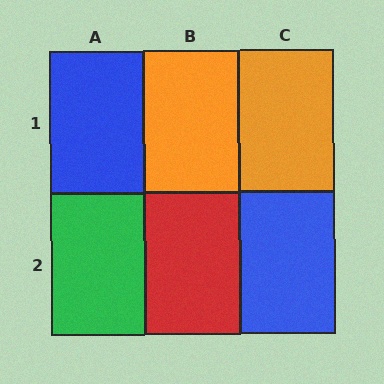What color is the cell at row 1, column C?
Orange.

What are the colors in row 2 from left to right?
Green, red, blue.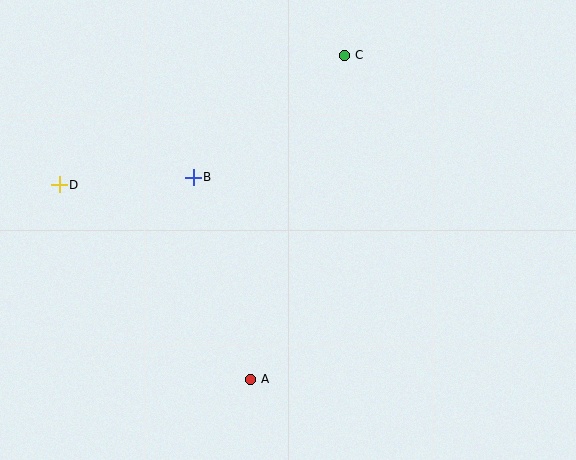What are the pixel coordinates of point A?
Point A is at (251, 379).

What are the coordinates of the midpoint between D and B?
The midpoint between D and B is at (126, 181).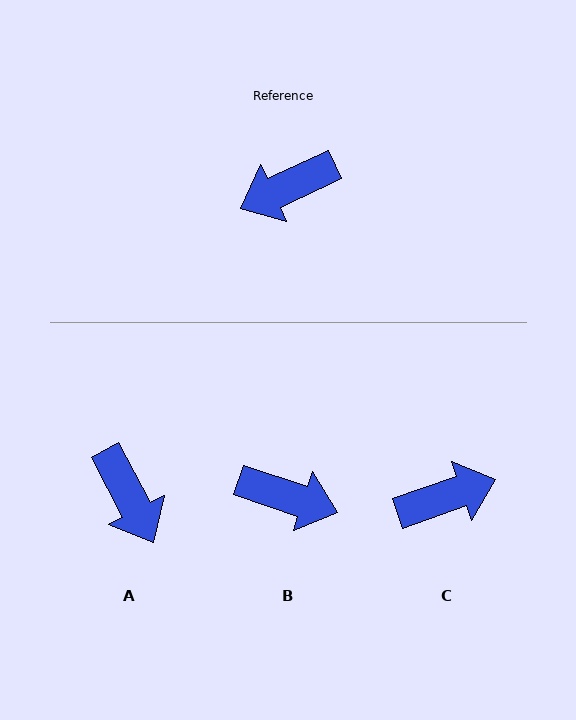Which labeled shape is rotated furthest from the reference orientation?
C, about 175 degrees away.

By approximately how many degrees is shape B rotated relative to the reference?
Approximately 137 degrees counter-clockwise.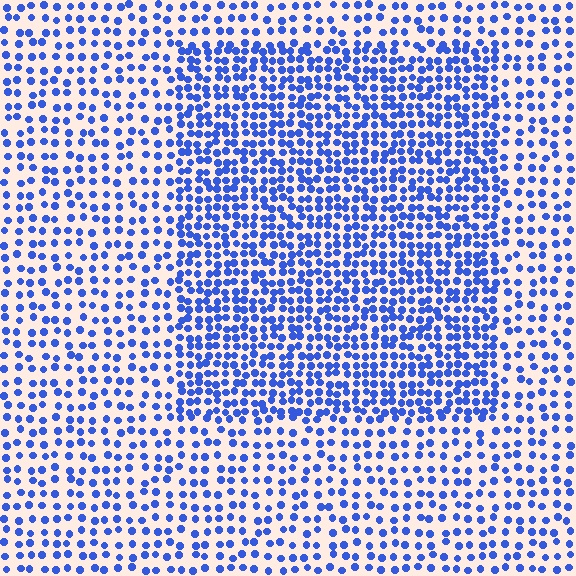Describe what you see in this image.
The image contains small blue elements arranged at two different densities. A rectangle-shaped region is visible where the elements are more densely packed than the surrounding area.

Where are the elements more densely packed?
The elements are more densely packed inside the rectangle boundary.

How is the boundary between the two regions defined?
The boundary is defined by a change in element density (approximately 1.8x ratio). All elements are the same color, size, and shape.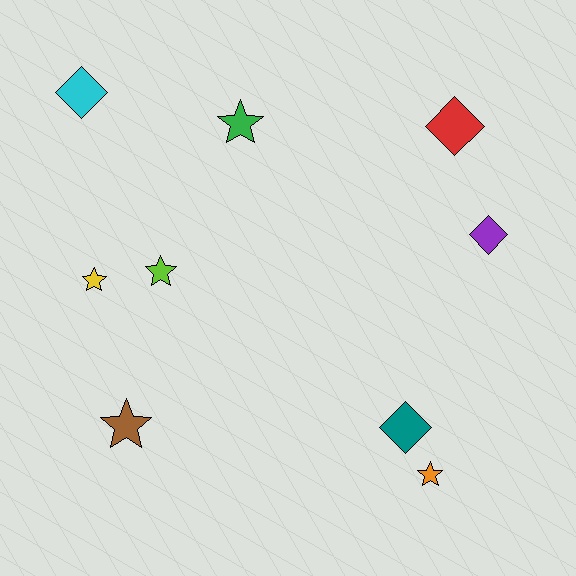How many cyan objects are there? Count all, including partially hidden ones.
There is 1 cyan object.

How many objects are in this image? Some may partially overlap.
There are 9 objects.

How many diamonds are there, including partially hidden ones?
There are 4 diamonds.